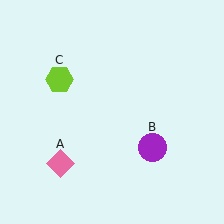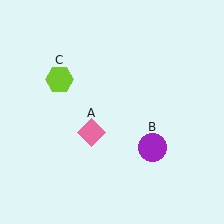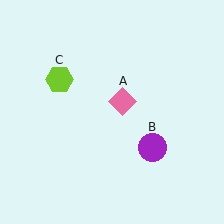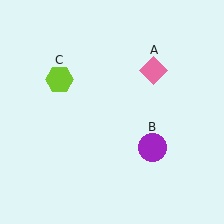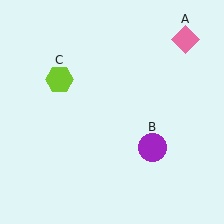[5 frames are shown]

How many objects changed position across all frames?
1 object changed position: pink diamond (object A).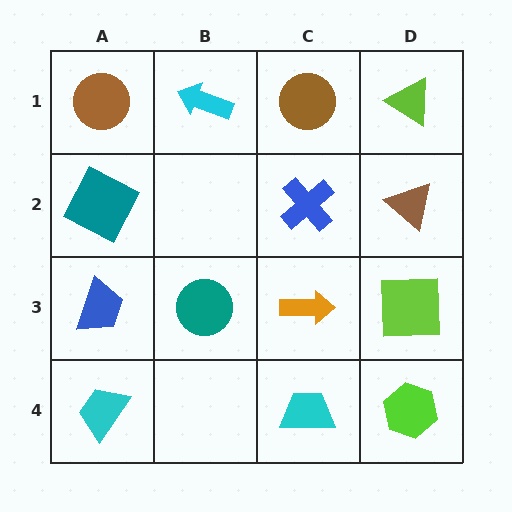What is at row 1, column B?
A cyan arrow.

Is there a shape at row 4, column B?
No, that cell is empty.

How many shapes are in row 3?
4 shapes.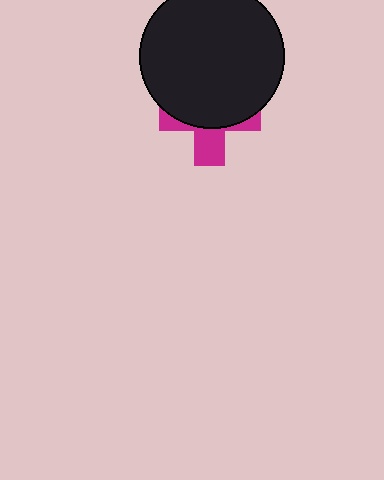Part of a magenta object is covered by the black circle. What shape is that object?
It is a cross.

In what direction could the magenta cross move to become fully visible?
The magenta cross could move down. That would shift it out from behind the black circle entirely.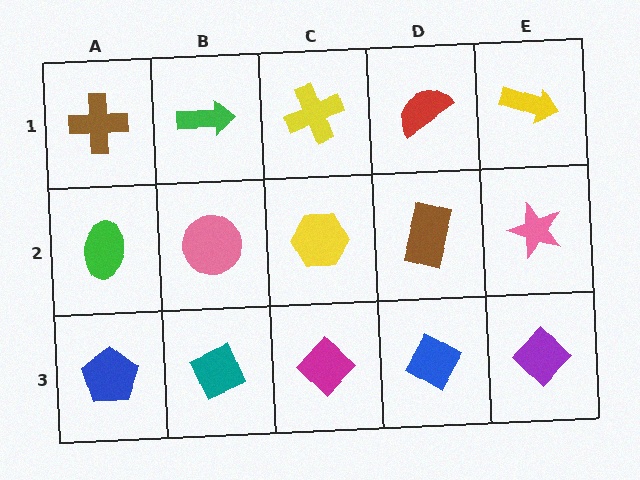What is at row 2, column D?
A brown rectangle.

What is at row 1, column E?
A yellow arrow.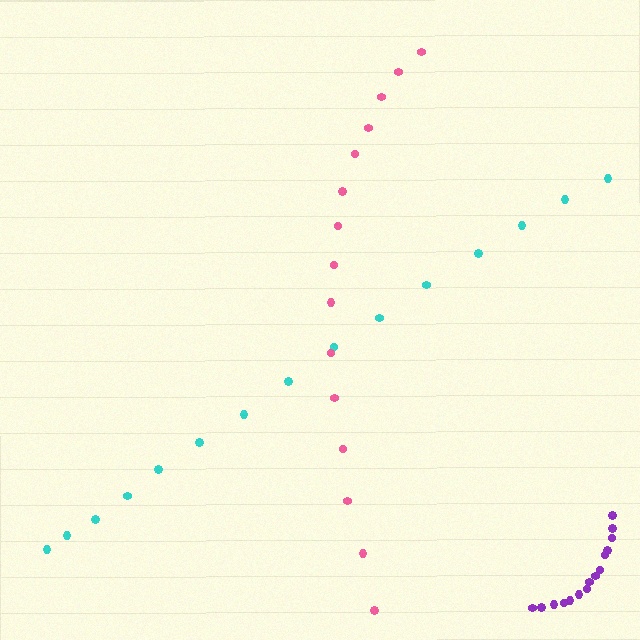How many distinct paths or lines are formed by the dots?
There are 3 distinct paths.